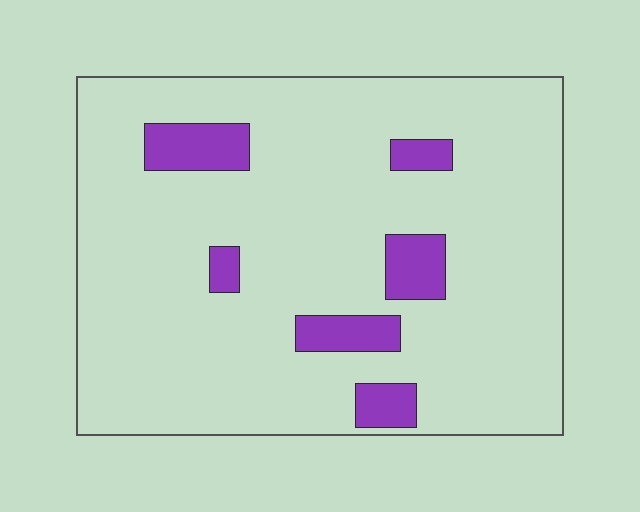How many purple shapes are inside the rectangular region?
6.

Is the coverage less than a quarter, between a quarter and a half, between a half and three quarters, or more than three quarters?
Less than a quarter.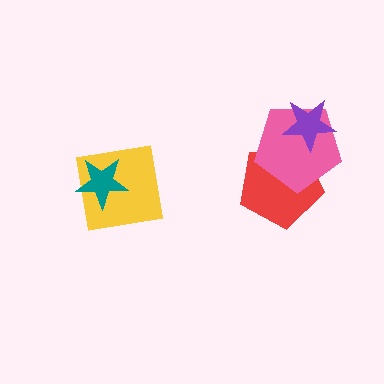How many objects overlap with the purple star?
1 object overlaps with the purple star.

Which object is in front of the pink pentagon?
The purple star is in front of the pink pentagon.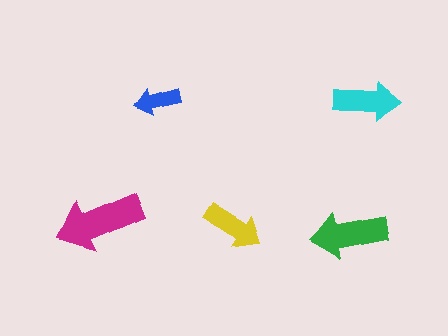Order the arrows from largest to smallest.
the magenta one, the green one, the cyan one, the yellow one, the blue one.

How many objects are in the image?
There are 5 objects in the image.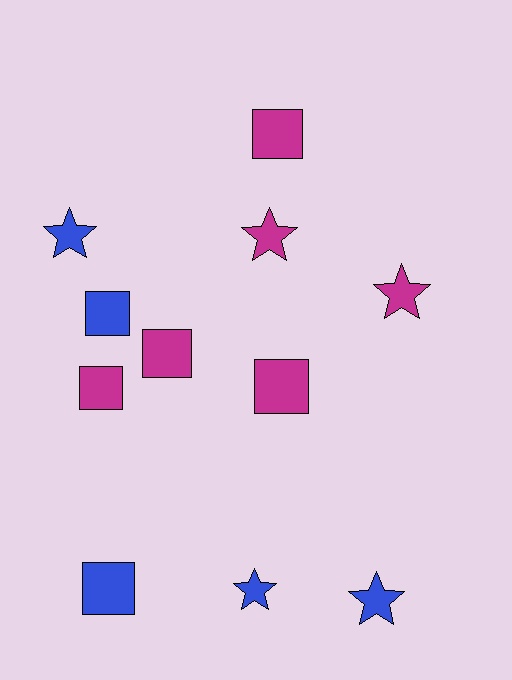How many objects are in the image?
There are 11 objects.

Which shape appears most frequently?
Square, with 6 objects.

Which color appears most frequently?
Magenta, with 6 objects.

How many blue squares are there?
There are 2 blue squares.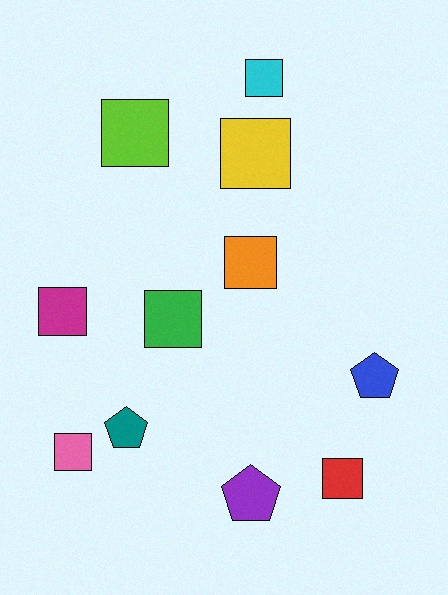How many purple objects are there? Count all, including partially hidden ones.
There is 1 purple object.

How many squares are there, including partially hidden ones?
There are 8 squares.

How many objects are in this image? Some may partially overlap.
There are 11 objects.